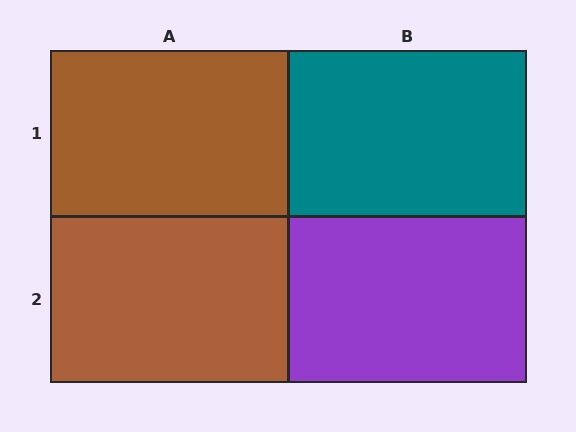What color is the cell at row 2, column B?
Purple.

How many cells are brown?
2 cells are brown.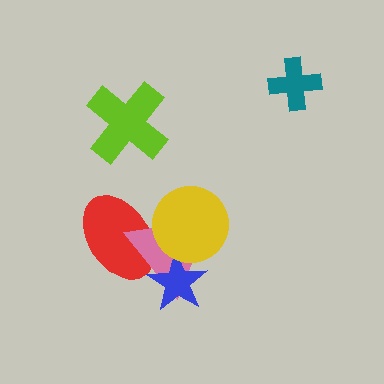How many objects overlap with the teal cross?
0 objects overlap with the teal cross.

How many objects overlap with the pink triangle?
3 objects overlap with the pink triangle.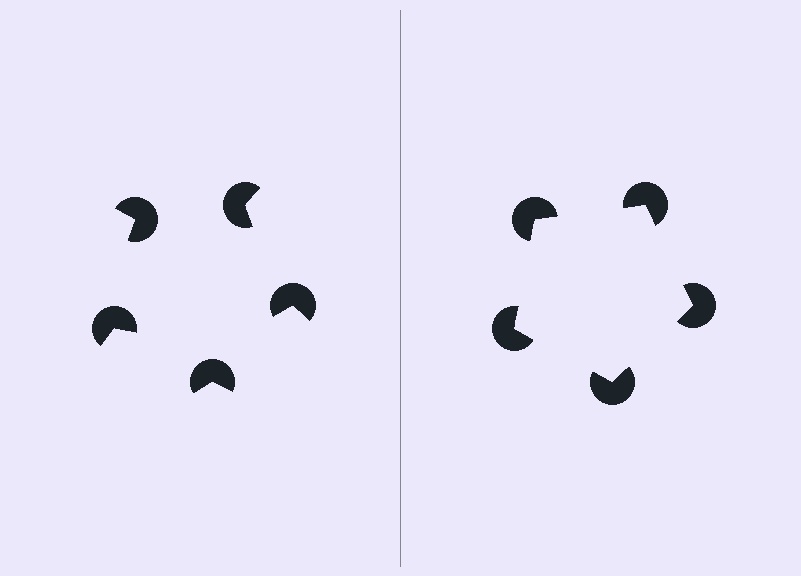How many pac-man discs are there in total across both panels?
10 — 5 on each side.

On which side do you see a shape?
An illusory pentagon appears on the right side. On the left side the wedge cuts are rotated, so no coherent shape forms.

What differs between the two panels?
The pac-man discs are positioned identically on both sides; only the wedge orientations differ. On the right they align to a pentagon; on the left they are misaligned.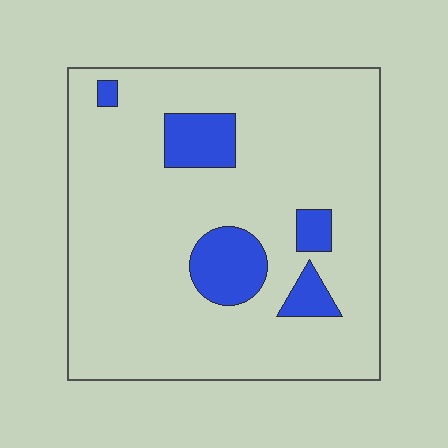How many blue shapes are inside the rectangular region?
5.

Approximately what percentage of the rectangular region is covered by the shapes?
Approximately 15%.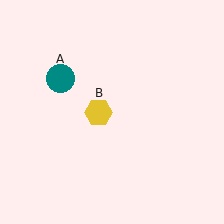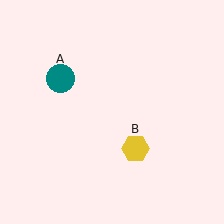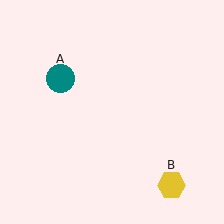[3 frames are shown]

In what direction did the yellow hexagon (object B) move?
The yellow hexagon (object B) moved down and to the right.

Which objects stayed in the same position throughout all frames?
Teal circle (object A) remained stationary.